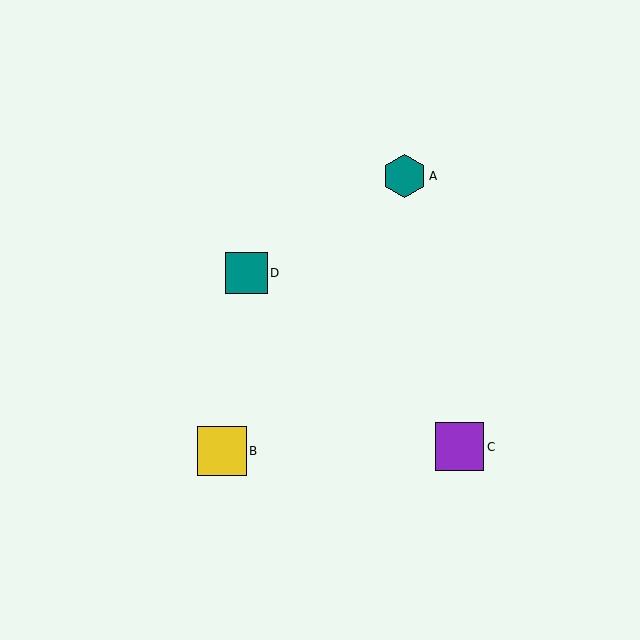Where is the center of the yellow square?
The center of the yellow square is at (222, 451).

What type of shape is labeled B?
Shape B is a yellow square.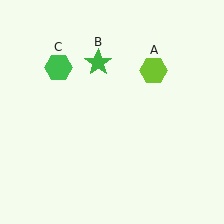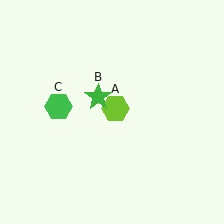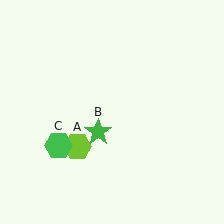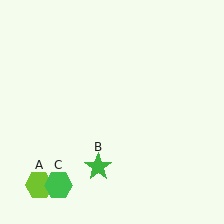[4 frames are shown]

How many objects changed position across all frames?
3 objects changed position: lime hexagon (object A), green star (object B), green hexagon (object C).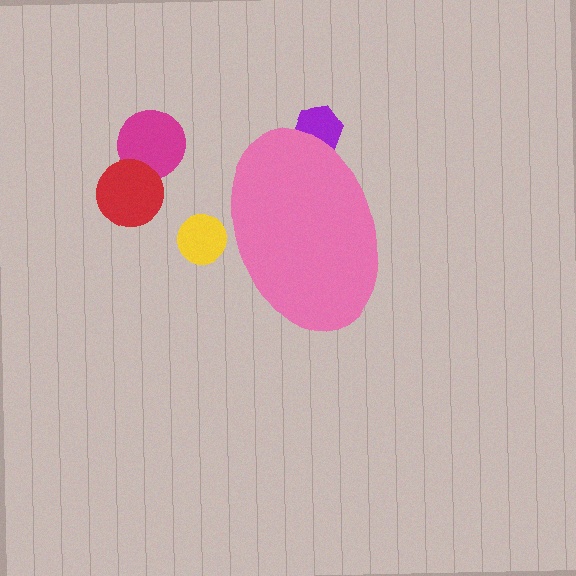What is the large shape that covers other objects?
A pink ellipse.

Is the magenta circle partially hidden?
No, the magenta circle is fully visible.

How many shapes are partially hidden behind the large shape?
2 shapes are partially hidden.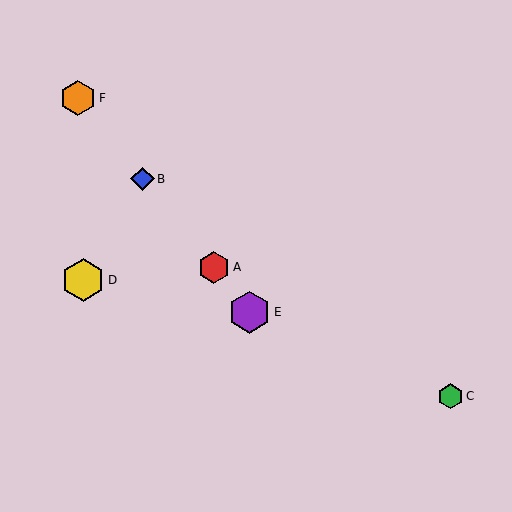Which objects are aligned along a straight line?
Objects A, B, E, F are aligned along a straight line.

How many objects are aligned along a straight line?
4 objects (A, B, E, F) are aligned along a straight line.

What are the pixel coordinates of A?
Object A is at (214, 267).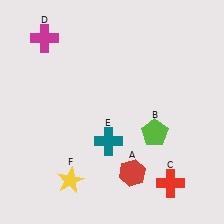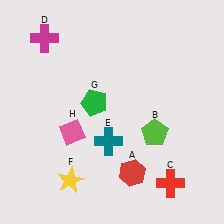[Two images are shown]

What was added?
A green pentagon (G), a pink diamond (H) were added in Image 2.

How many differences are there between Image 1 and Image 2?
There are 2 differences between the two images.